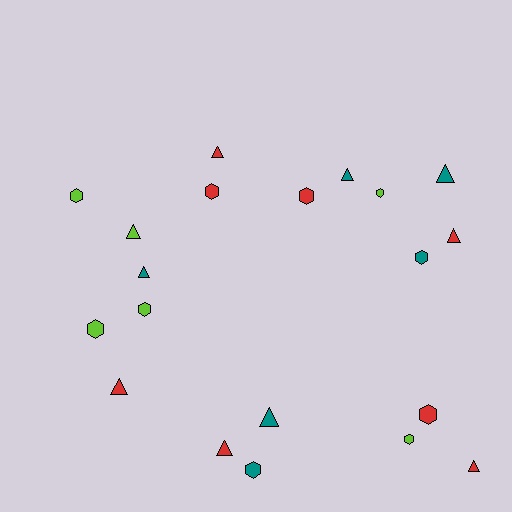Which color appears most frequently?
Red, with 8 objects.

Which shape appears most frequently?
Triangle, with 10 objects.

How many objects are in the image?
There are 20 objects.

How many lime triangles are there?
There is 1 lime triangle.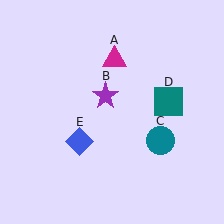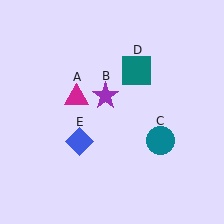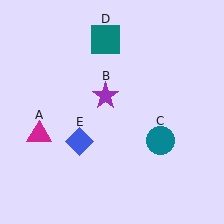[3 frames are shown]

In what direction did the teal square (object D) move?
The teal square (object D) moved up and to the left.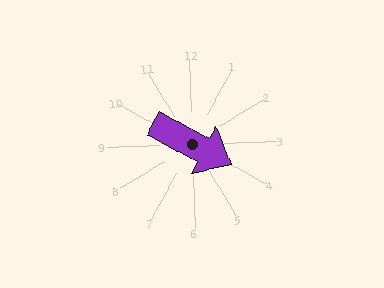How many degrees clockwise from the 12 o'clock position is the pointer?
Approximately 120 degrees.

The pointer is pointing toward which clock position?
Roughly 4 o'clock.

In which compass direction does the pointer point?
Southeast.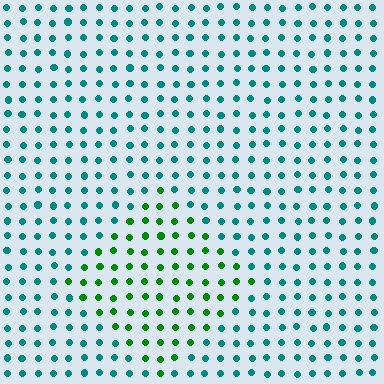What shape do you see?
I see a diamond.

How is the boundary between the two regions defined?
The boundary is defined purely by a slight shift in hue (about 52 degrees). Spacing, size, and orientation are identical on both sides.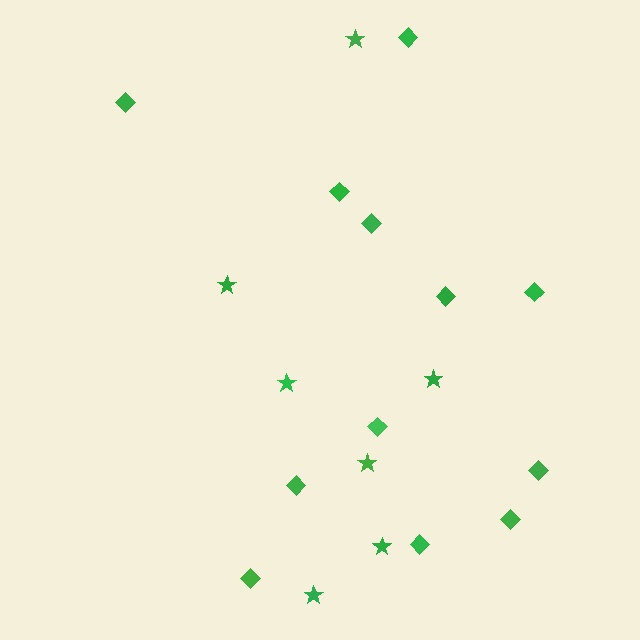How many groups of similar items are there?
There are 2 groups: one group of diamonds (12) and one group of stars (7).